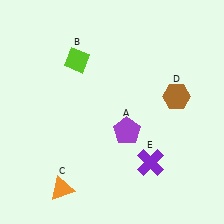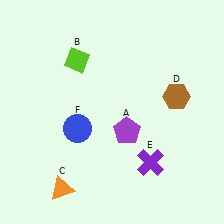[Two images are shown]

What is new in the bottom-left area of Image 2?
A blue circle (F) was added in the bottom-left area of Image 2.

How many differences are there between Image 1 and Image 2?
There is 1 difference between the two images.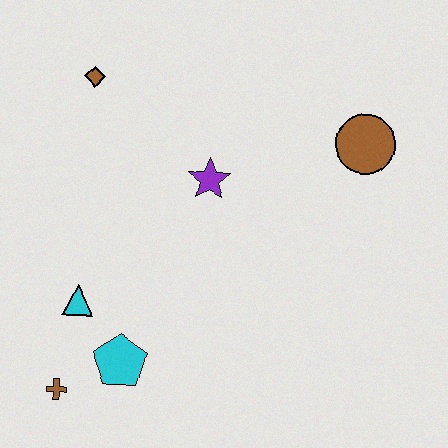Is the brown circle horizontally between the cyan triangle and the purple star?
No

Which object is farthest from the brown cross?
The brown circle is farthest from the brown cross.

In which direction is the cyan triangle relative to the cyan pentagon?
The cyan triangle is above the cyan pentagon.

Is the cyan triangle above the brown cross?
Yes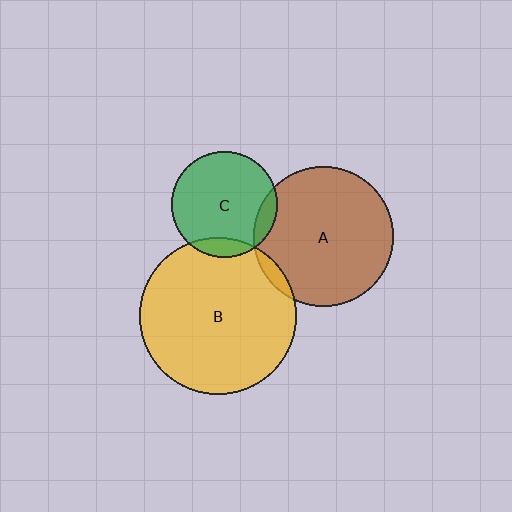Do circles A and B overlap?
Yes.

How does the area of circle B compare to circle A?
Approximately 1.3 times.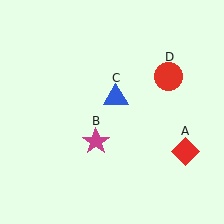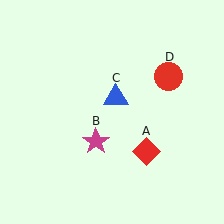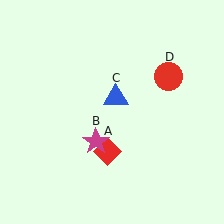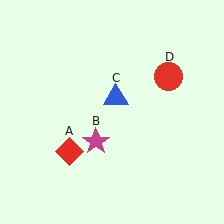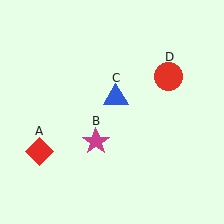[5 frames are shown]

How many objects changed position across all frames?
1 object changed position: red diamond (object A).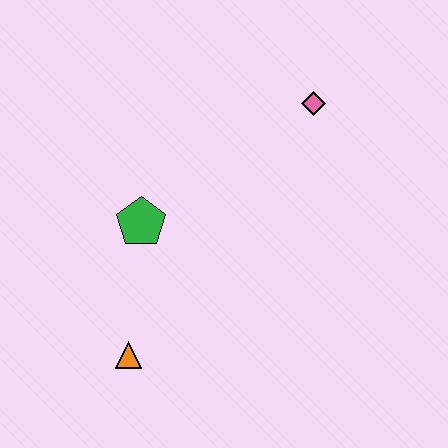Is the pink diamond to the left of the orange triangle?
No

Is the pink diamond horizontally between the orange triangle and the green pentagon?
No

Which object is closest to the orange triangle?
The green pentagon is closest to the orange triangle.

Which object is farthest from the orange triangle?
The pink diamond is farthest from the orange triangle.